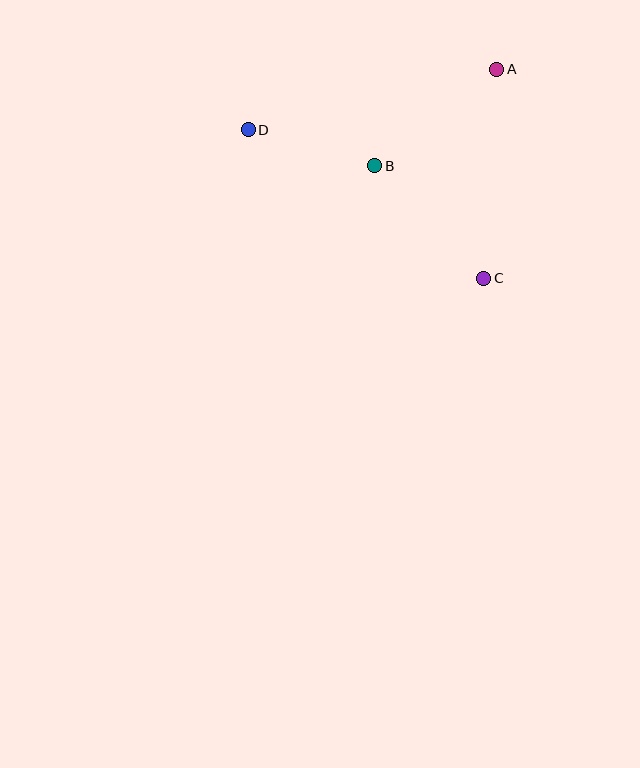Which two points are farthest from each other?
Points C and D are farthest from each other.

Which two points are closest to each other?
Points B and D are closest to each other.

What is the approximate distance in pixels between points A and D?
The distance between A and D is approximately 256 pixels.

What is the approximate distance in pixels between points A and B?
The distance between A and B is approximately 156 pixels.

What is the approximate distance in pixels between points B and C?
The distance between B and C is approximately 157 pixels.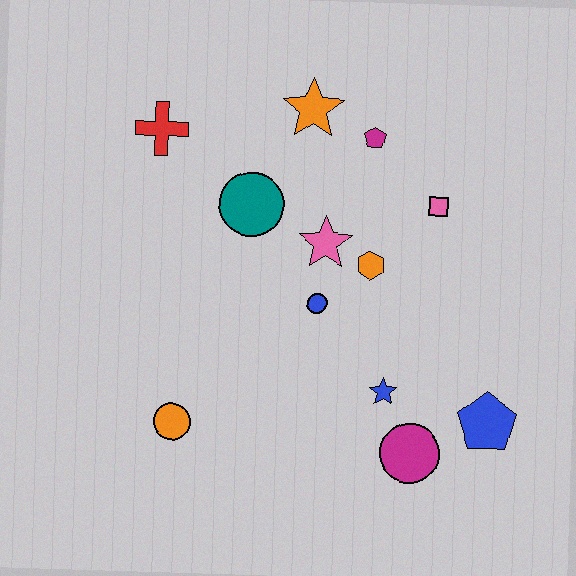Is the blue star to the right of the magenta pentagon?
Yes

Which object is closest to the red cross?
The teal circle is closest to the red cross.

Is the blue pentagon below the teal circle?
Yes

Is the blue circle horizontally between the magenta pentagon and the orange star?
Yes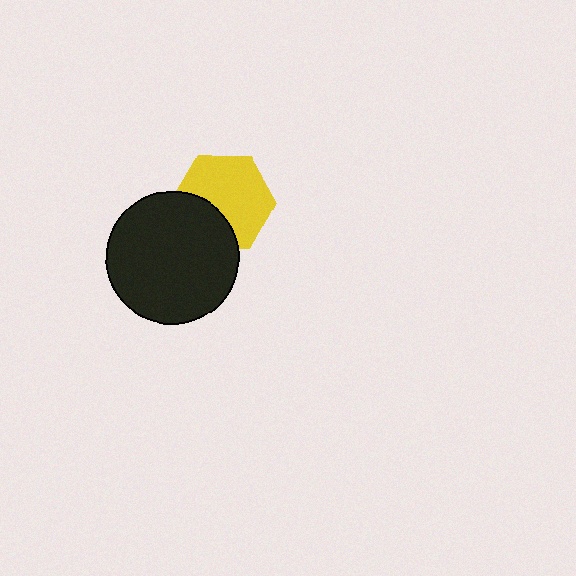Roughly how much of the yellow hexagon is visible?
Most of it is visible (roughly 68%).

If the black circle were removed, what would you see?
You would see the complete yellow hexagon.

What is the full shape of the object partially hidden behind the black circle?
The partially hidden object is a yellow hexagon.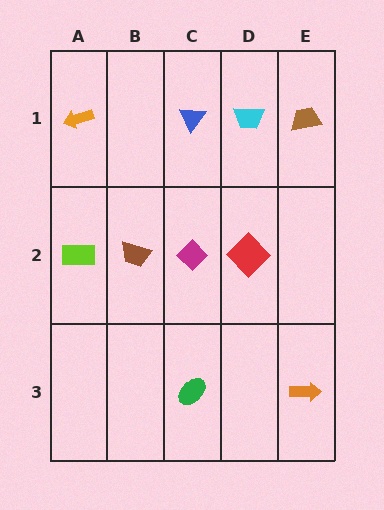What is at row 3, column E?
An orange arrow.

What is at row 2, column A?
A lime rectangle.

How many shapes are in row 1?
4 shapes.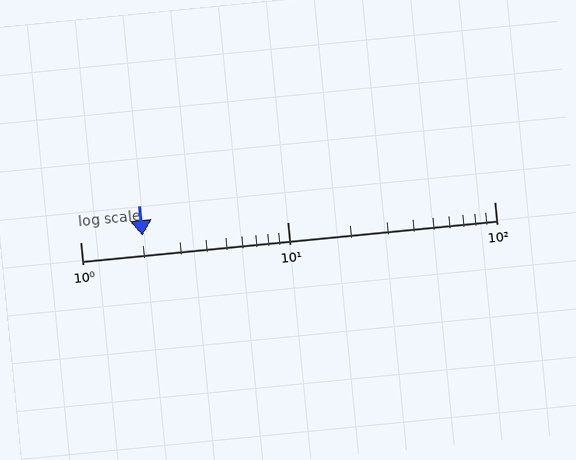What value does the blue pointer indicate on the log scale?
The pointer indicates approximately 2.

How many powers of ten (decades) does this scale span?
The scale spans 2 decades, from 1 to 100.